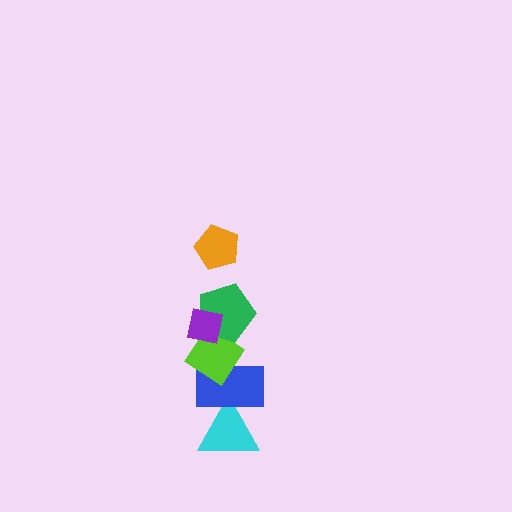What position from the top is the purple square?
The purple square is 2nd from the top.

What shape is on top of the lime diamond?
The green pentagon is on top of the lime diamond.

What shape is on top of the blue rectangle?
The lime diamond is on top of the blue rectangle.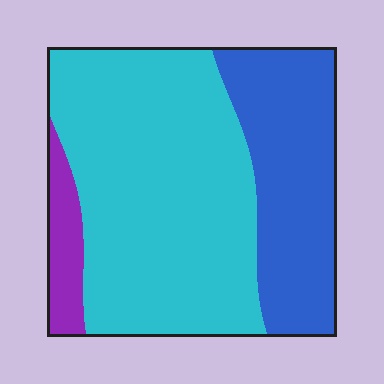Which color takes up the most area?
Cyan, at roughly 60%.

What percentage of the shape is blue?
Blue covers 31% of the shape.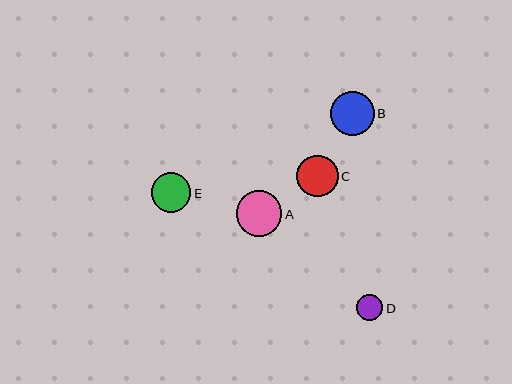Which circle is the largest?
Circle A is the largest with a size of approximately 46 pixels.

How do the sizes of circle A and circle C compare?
Circle A and circle C are approximately the same size.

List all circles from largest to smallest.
From largest to smallest: A, B, C, E, D.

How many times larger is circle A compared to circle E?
Circle A is approximately 1.2 times the size of circle E.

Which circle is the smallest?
Circle D is the smallest with a size of approximately 26 pixels.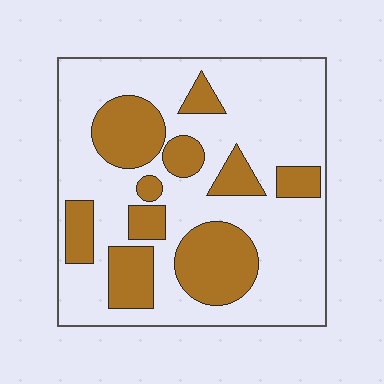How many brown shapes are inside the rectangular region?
10.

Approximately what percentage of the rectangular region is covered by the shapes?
Approximately 30%.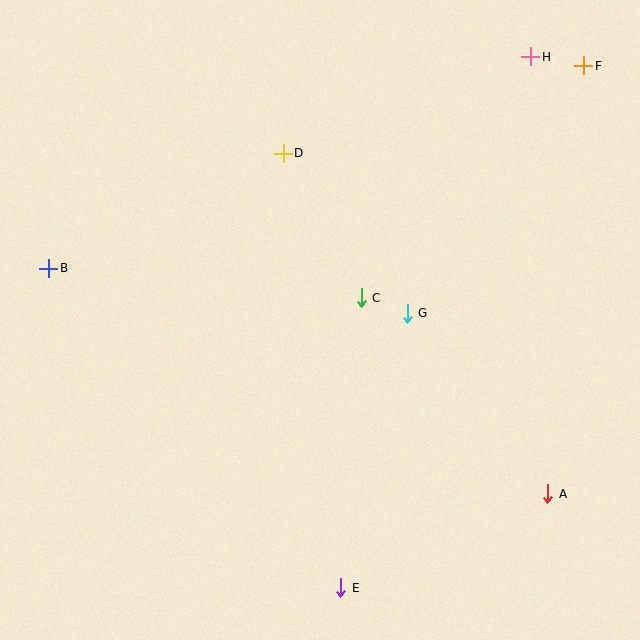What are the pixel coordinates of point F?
Point F is at (584, 66).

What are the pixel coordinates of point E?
Point E is at (341, 588).